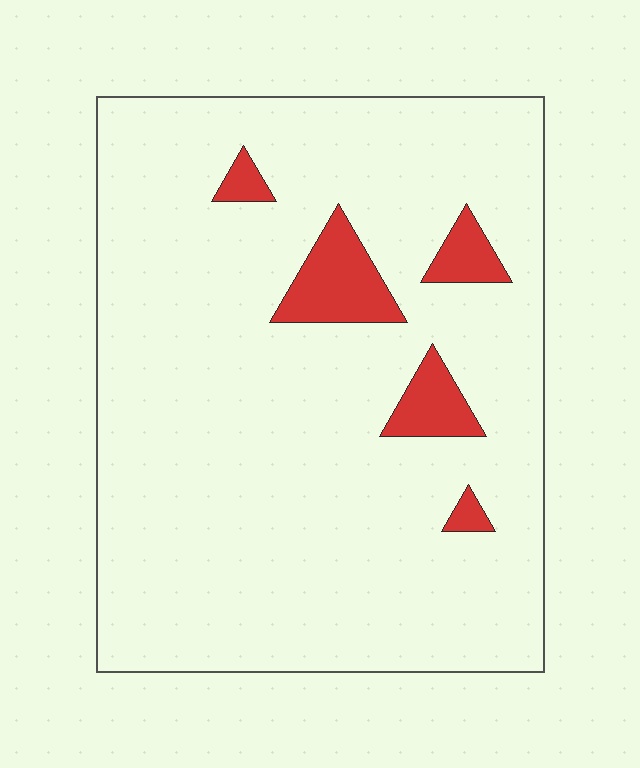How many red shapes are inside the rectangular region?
5.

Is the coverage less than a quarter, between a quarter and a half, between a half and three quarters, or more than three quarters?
Less than a quarter.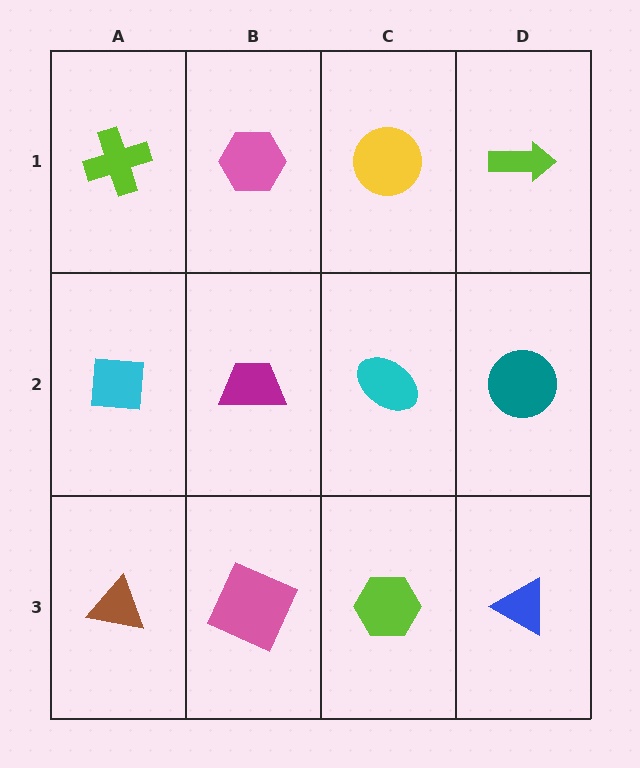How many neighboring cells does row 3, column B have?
3.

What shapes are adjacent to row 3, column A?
A cyan square (row 2, column A), a pink square (row 3, column B).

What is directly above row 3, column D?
A teal circle.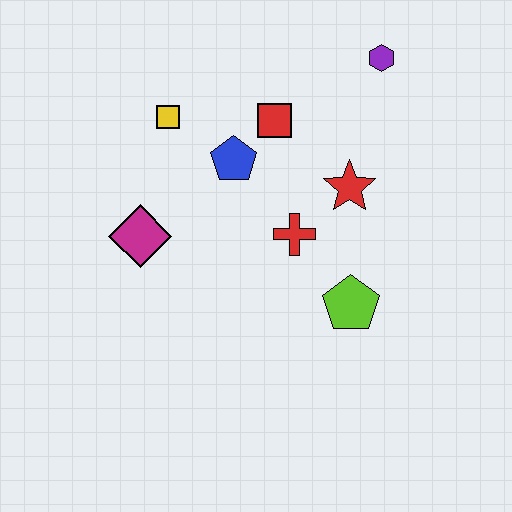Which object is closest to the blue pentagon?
The red square is closest to the blue pentagon.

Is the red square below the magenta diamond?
No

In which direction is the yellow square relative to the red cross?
The yellow square is to the left of the red cross.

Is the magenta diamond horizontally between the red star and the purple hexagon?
No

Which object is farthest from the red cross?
The purple hexagon is farthest from the red cross.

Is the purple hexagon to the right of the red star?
Yes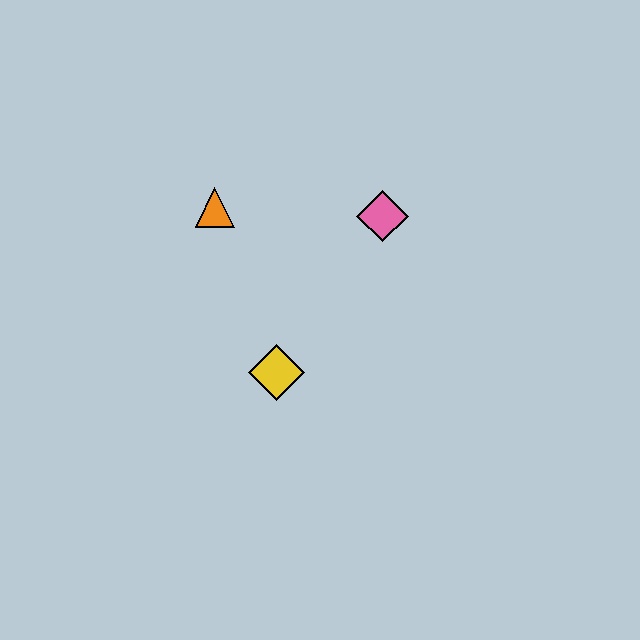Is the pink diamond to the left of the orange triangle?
No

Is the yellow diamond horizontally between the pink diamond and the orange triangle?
Yes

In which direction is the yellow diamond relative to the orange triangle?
The yellow diamond is below the orange triangle.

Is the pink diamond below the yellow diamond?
No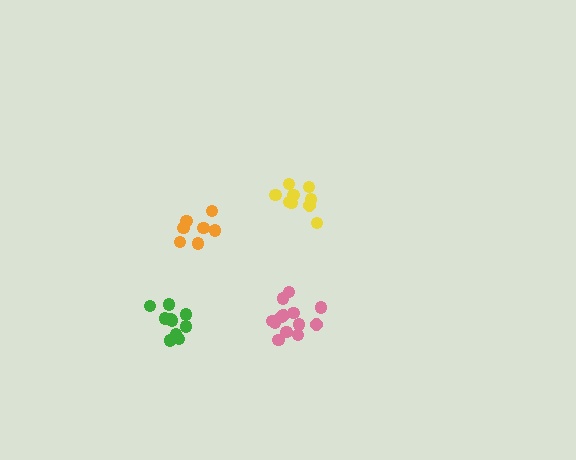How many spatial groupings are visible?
There are 4 spatial groupings.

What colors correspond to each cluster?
The clusters are colored: pink, orange, yellow, green.